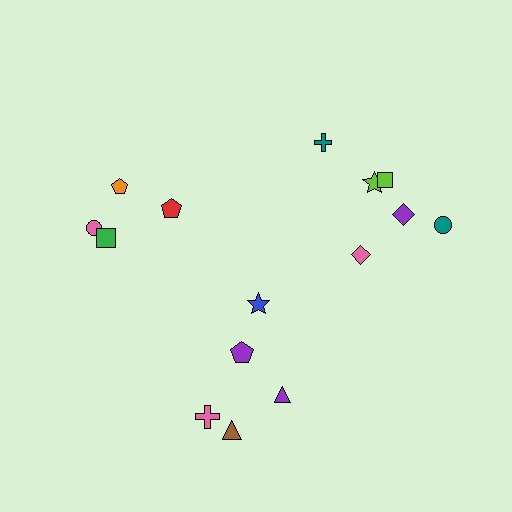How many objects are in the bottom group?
There are 5 objects.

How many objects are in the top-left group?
There are 4 objects.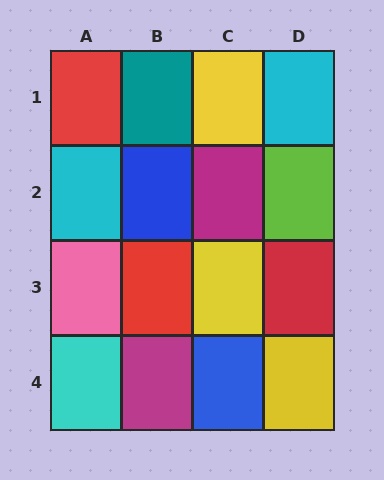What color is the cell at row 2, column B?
Blue.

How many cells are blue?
2 cells are blue.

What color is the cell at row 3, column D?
Red.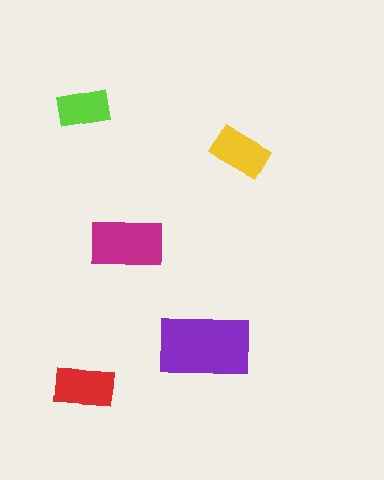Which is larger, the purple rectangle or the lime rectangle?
The purple one.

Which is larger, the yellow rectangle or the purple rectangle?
The purple one.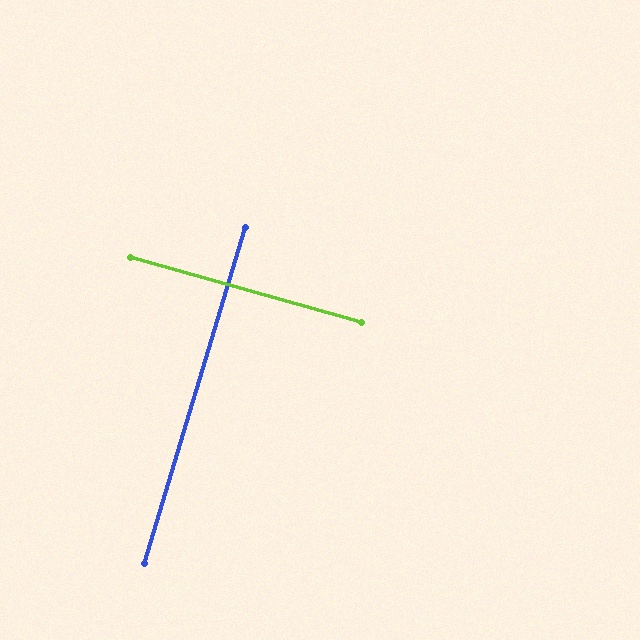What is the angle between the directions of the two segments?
Approximately 89 degrees.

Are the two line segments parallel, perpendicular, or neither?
Perpendicular — they meet at approximately 89°.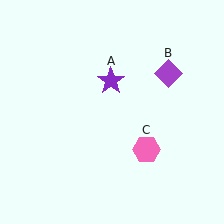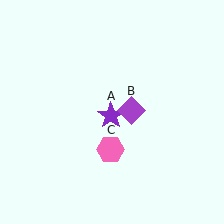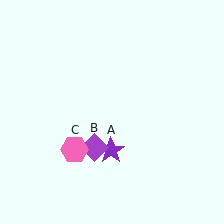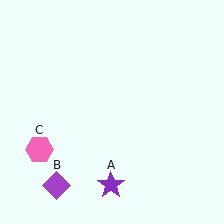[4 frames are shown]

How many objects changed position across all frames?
3 objects changed position: purple star (object A), purple diamond (object B), pink hexagon (object C).